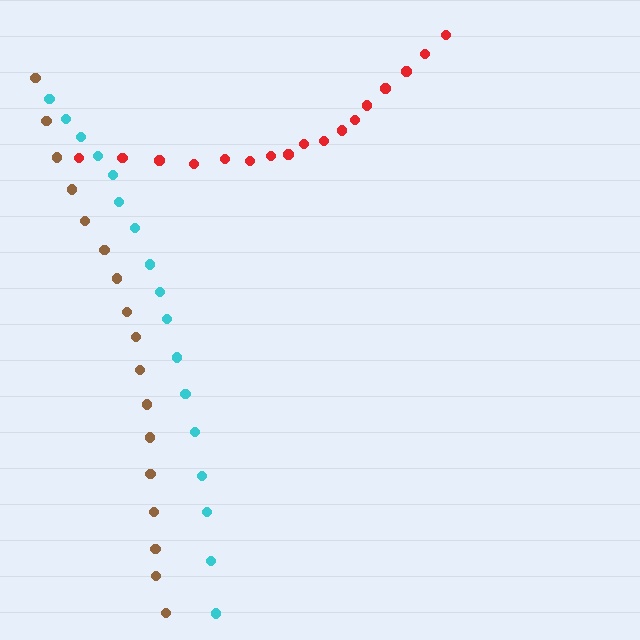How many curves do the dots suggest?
There are 3 distinct paths.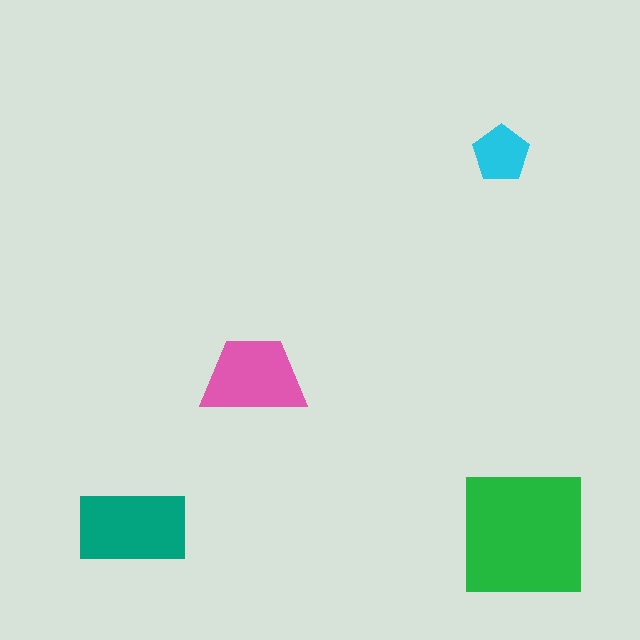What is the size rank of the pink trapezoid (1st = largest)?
3rd.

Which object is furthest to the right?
The green square is rightmost.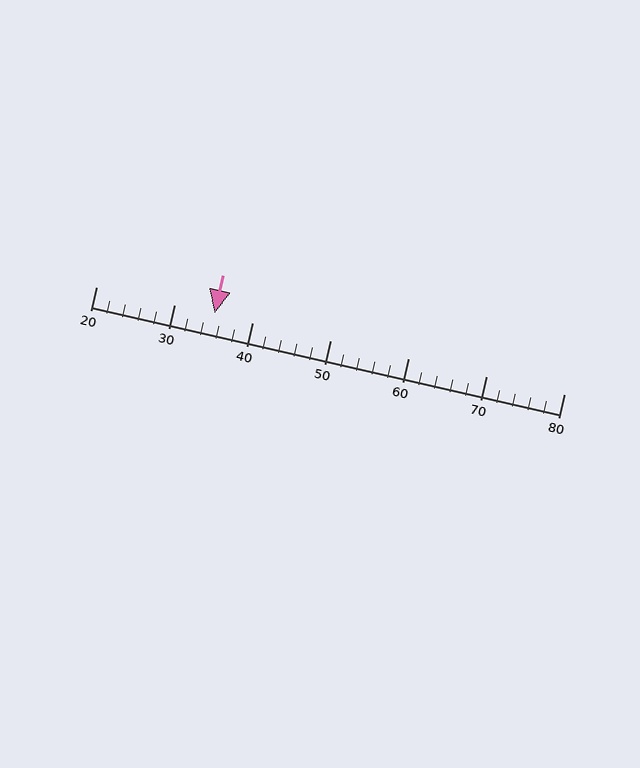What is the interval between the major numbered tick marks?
The major tick marks are spaced 10 units apart.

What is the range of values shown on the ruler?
The ruler shows values from 20 to 80.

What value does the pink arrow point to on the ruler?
The pink arrow points to approximately 35.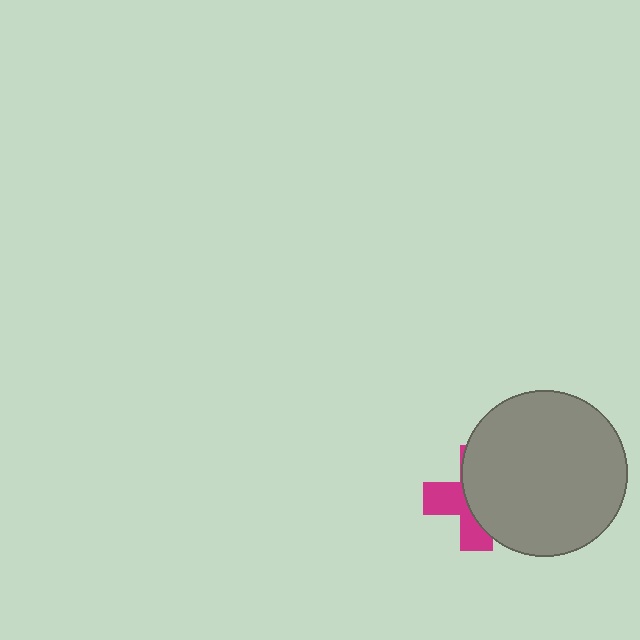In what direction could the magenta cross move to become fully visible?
The magenta cross could move left. That would shift it out from behind the gray circle entirely.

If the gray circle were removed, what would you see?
You would see the complete magenta cross.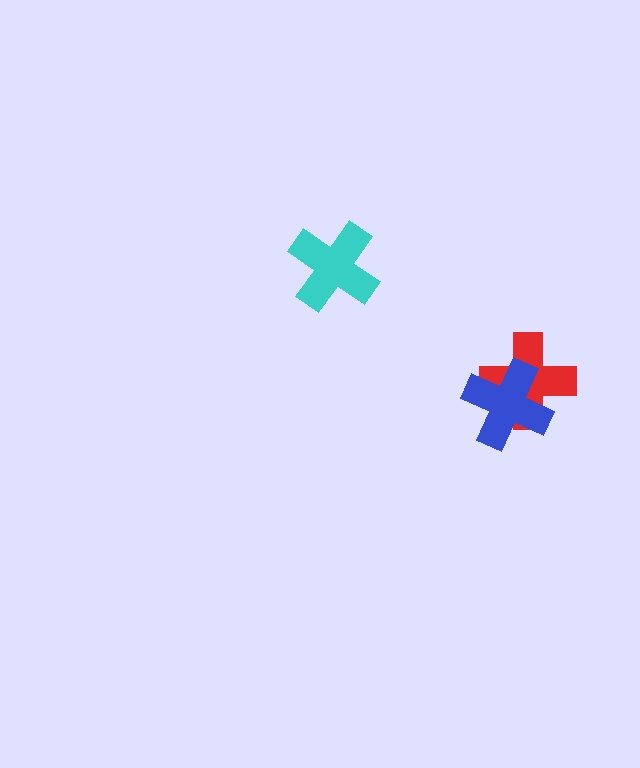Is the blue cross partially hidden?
No, no other shape covers it.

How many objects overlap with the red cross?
1 object overlaps with the red cross.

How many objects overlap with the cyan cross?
0 objects overlap with the cyan cross.